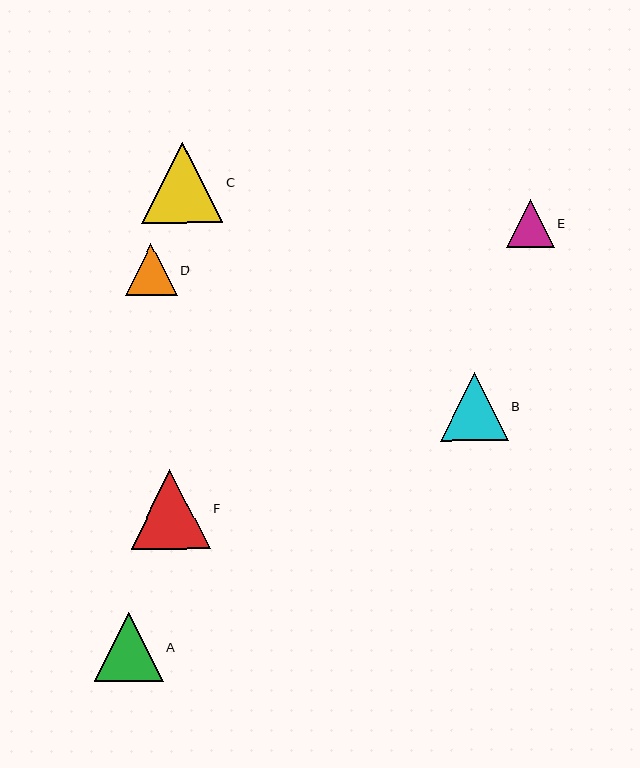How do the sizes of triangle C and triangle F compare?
Triangle C and triangle F are approximately the same size.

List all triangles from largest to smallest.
From largest to smallest: C, F, A, B, D, E.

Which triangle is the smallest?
Triangle E is the smallest with a size of approximately 48 pixels.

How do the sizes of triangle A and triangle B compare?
Triangle A and triangle B are approximately the same size.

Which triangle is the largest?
Triangle C is the largest with a size of approximately 81 pixels.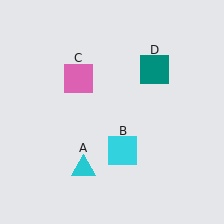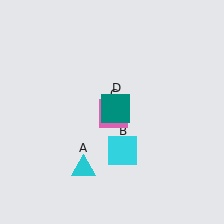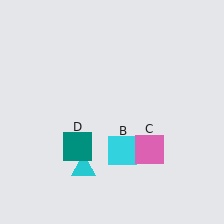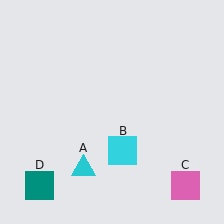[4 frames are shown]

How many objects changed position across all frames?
2 objects changed position: pink square (object C), teal square (object D).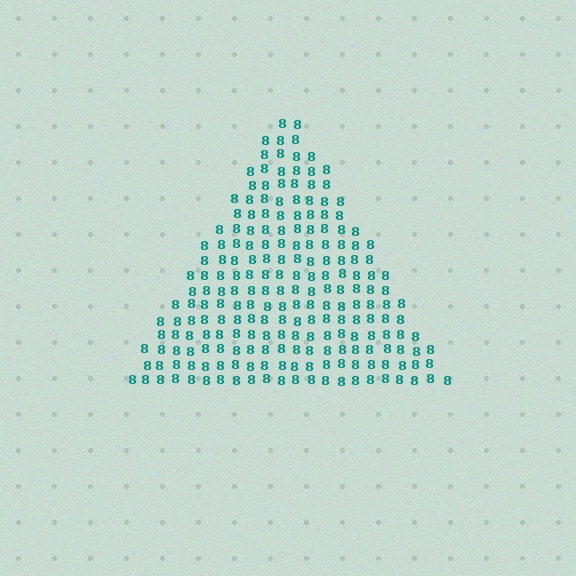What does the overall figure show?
The overall figure shows a triangle.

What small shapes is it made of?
It is made of small digit 8's.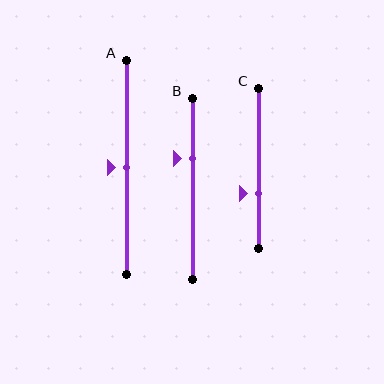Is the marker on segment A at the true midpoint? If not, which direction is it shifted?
Yes, the marker on segment A is at the true midpoint.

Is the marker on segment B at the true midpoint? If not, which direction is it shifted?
No, the marker on segment B is shifted upward by about 17% of the segment length.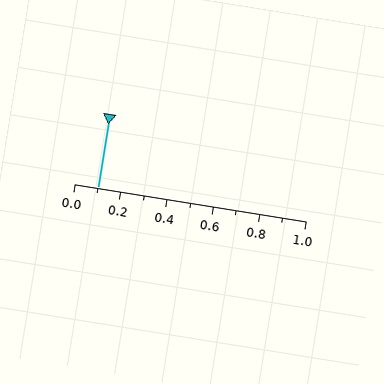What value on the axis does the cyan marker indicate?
The marker indicates approximately 0.1.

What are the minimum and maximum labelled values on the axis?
The axis runs from 0.0 to 1.0.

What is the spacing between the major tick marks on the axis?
The major ticks are spaced 0.2 apart.